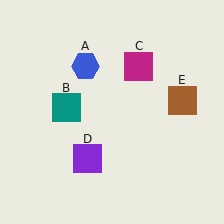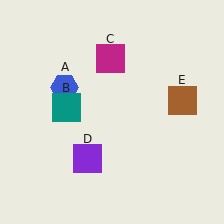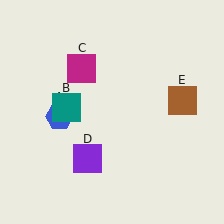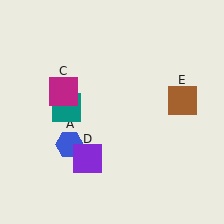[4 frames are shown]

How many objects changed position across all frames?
2 objects changed position: blue hexagon (object A), magenta square (object C).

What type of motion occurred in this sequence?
The blue hexagon (object A), magenta square (object C) rotated counterclockwise around the center of the scene.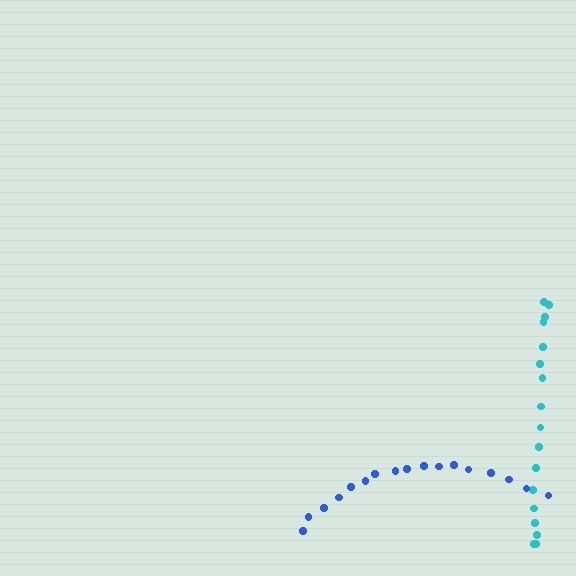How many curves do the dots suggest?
There are 2 distinct paths.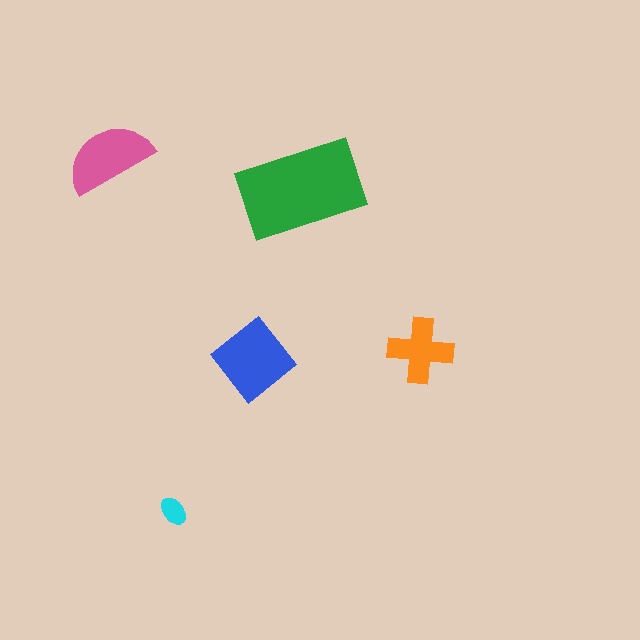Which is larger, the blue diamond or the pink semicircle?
The blue diamond.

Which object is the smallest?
The cyan ellipse.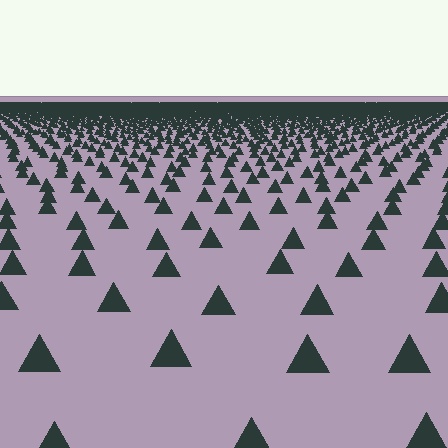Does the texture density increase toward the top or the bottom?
Density increases toward the top.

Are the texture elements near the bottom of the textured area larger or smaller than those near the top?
Larger. Near the bottom, elements are closer to the viewer and appear at a bigger on-screen size.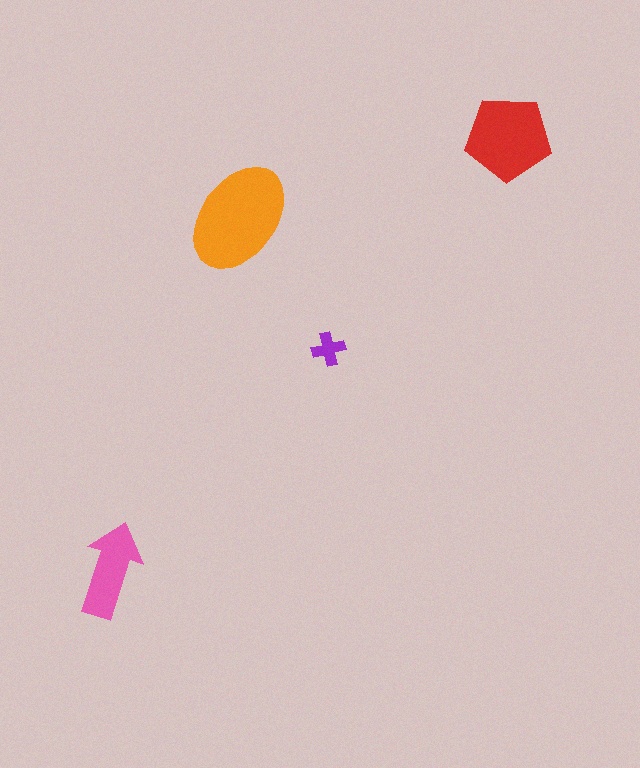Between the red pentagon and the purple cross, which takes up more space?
The red pentagon.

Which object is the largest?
The orange ellipse.